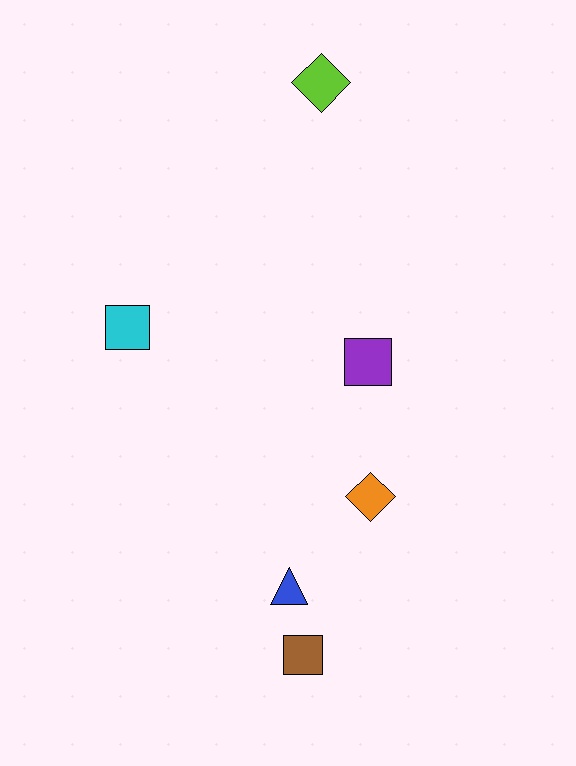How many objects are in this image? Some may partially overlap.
There are 6 objects.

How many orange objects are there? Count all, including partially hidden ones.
There is 1 orange object.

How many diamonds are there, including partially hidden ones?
There are 2 diamonds.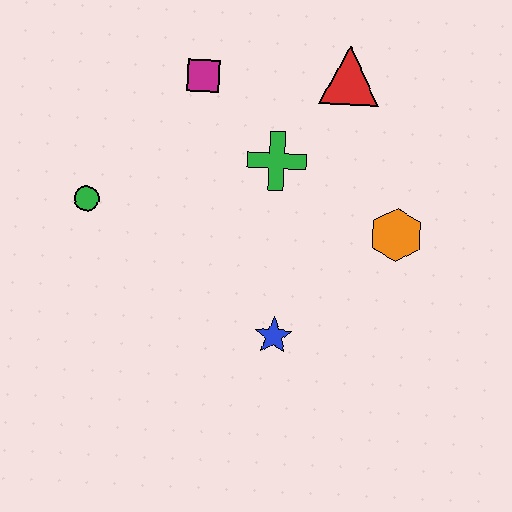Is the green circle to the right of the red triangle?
No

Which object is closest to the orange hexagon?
The green cross is closest to the orange hexagon.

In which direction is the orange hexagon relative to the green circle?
The orange hexagon is to the right of the green circle.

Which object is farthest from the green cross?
The green circle is farthest from the green cross.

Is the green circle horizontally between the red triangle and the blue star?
No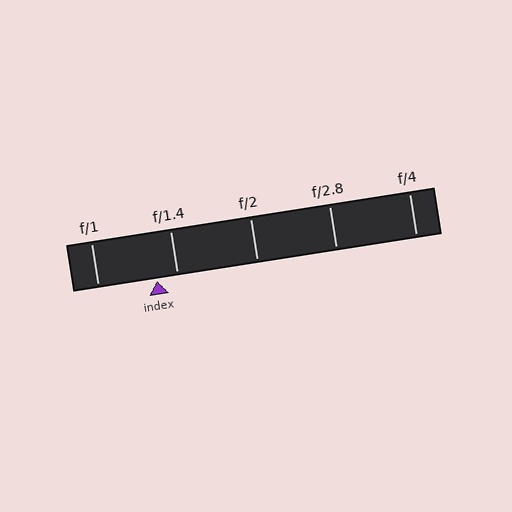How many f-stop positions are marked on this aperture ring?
There are 5 f-stop positions marked.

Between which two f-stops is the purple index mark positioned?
The index mark is between f/1 and f/1.4.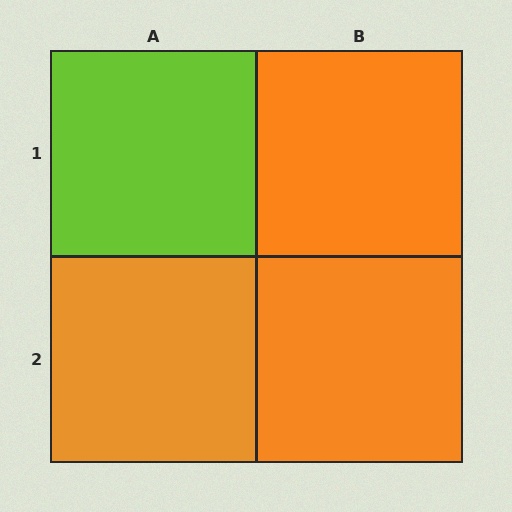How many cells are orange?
3 cells are orange.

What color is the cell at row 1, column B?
Orange.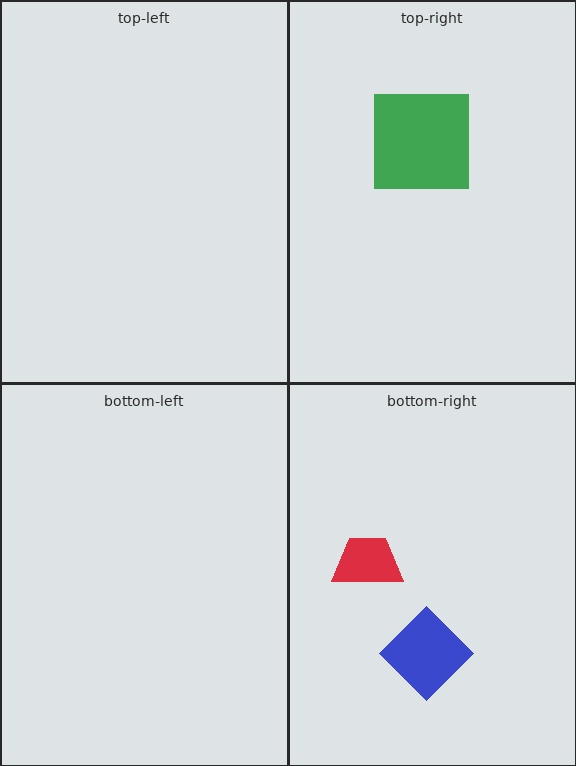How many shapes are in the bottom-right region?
2.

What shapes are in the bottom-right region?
The red trapezoid, the blue diamond.